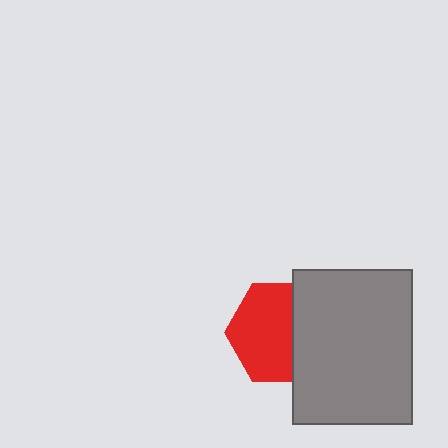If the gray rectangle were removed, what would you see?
You would see the complete red hexagon.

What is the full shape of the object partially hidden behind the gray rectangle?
The partially hidden object is a red hexagon.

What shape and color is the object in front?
The object in front is a gray rectangle.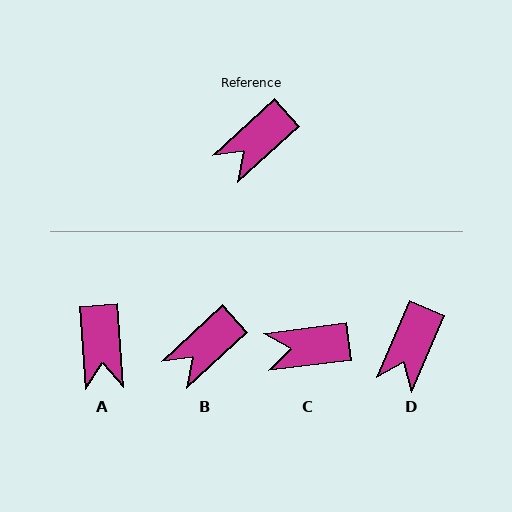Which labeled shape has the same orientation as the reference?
B.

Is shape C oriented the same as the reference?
No, it is off by about 35 degrees.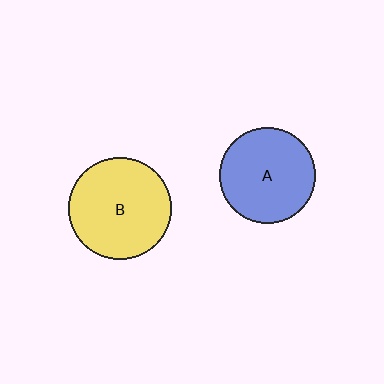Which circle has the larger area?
Circle B (yellow).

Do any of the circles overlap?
No, none of the circles overlap.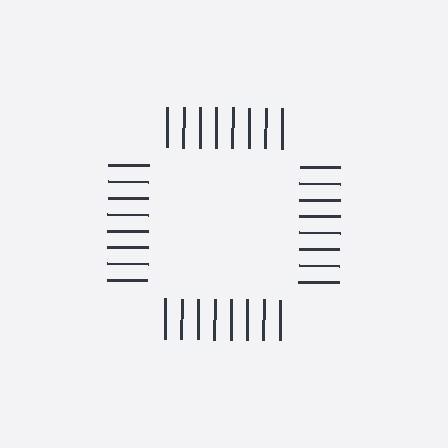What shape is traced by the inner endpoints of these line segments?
An illusory square — the line segments terminate on its edges but no continuous stroke is drawn.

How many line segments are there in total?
32 — 8 along each of the 4 edges.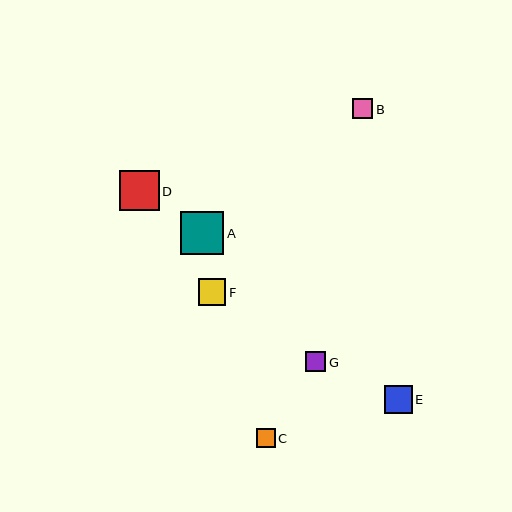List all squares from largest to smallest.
From largest to smallest: A, D, E, F, G, B, C.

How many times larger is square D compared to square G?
Square D is approximately 2.0 times the size of square G.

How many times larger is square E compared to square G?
Square E is approximately 1.4 times the size of square G.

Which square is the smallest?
Square C is the smallest with a size of approximately 19 pixels.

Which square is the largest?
Square A is the largest with a size of approximately 43 pixels.